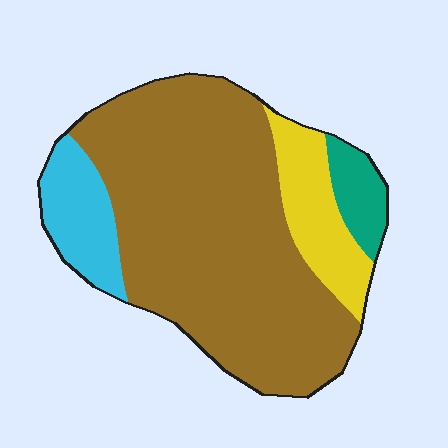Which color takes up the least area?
Teal, at roughly 5%.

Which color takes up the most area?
Brown, at roughly 70%.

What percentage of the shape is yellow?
Yellow covers about 15% of the shape.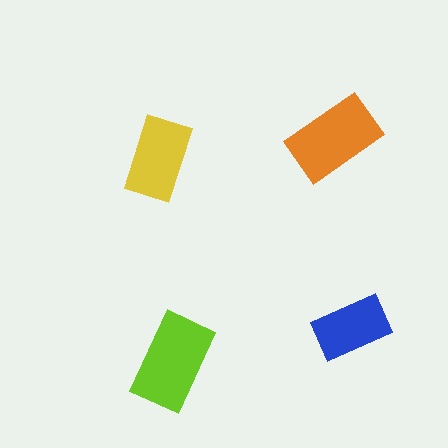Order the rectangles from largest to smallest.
the lime one, the orange one, the yellow one, the blue one.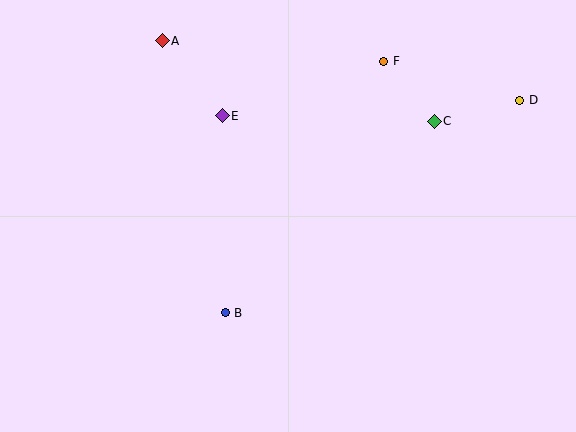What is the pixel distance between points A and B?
The distance between A and B is 279 pixels.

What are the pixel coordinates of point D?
Point D is at (520, 100).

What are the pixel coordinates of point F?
Point F is at (384, 61).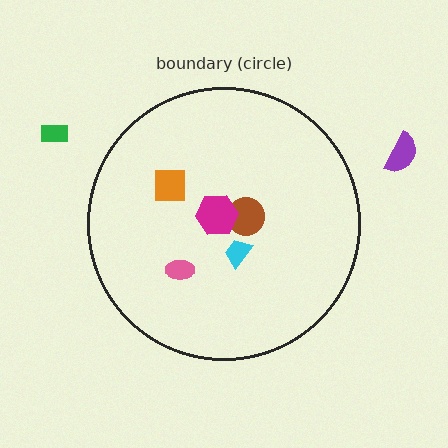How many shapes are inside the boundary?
5 inside, 2 outside.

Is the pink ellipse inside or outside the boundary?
Inside.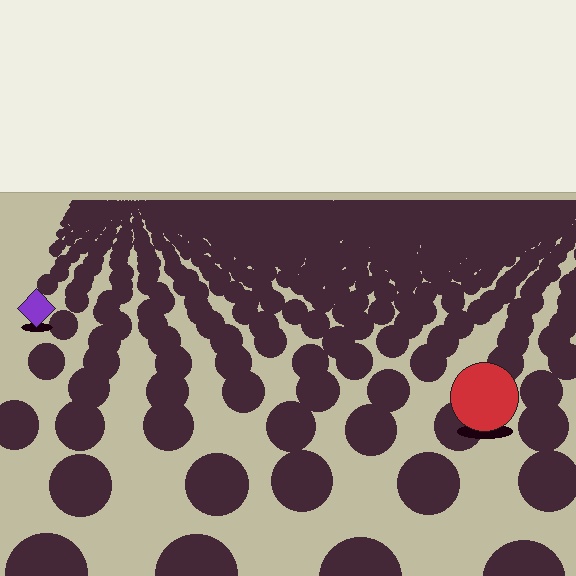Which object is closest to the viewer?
The red circle is closest. The texture marks near it are larger and more spread out.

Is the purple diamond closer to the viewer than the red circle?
No. The red circle is closer — you can tell from the texture gradient: the ground texture is coarser near it.